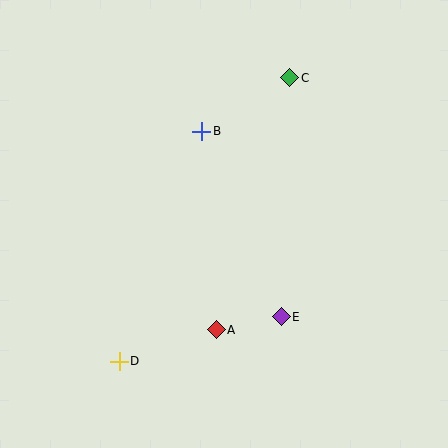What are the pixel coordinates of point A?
Point A is at (216, 330).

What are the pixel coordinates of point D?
Point D is at (119, 361).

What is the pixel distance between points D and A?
The distance between D and A is 102 pixels.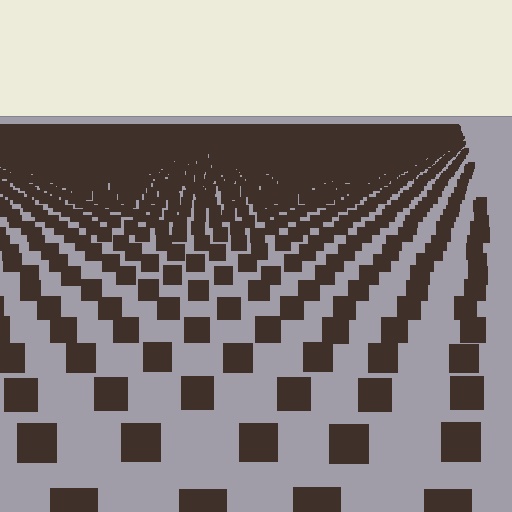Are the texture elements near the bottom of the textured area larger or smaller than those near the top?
Larger. Near the bottom, elements are closer to the viewer and appear at a bigger on-screen size.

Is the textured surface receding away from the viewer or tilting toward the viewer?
The surface is receding away from the viewer. Texture elements get smaller and denser toward the top.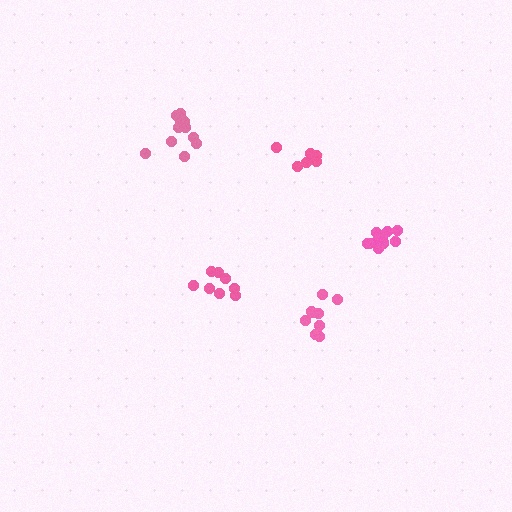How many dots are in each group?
Group 1: 11 dots, Group 2: 9 dots, Group 3: 11 dots, Group 4: 8 dots, Group 5: 7 dots (46 total).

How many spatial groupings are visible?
There are 5 spatial groupings.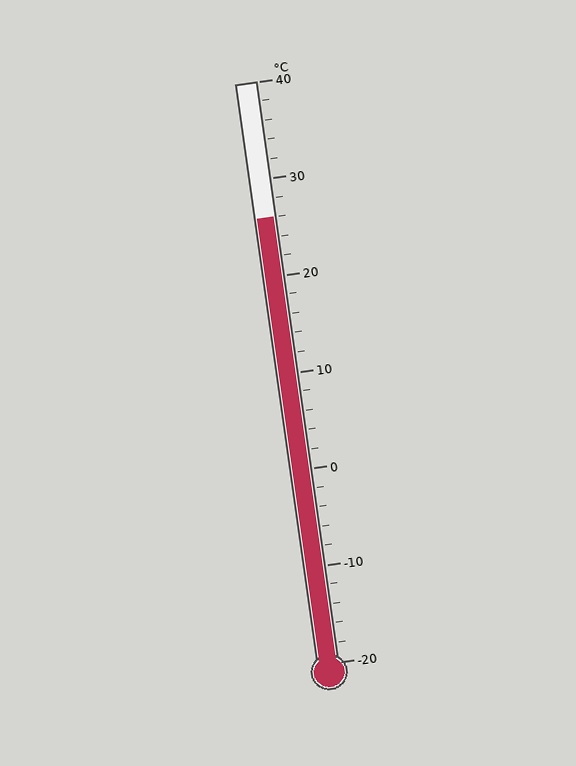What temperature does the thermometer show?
The thermometer shows approximately 26°C.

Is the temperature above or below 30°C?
The temperature is below 30°C.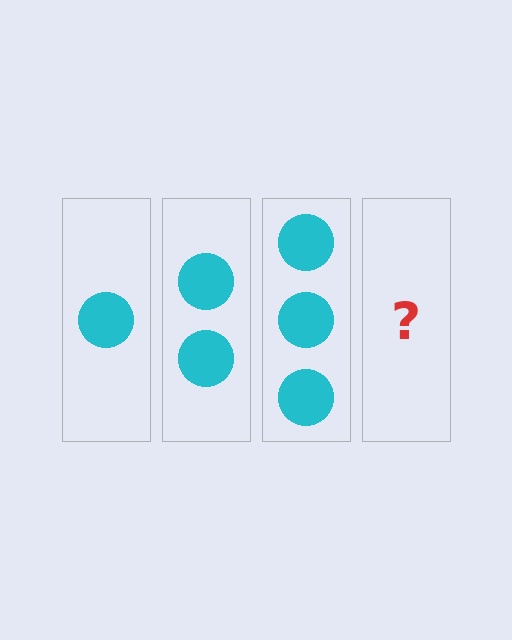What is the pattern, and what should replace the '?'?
The pattern is that each step adds one more circle. The '?' should be 4 circles.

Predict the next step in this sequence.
The next step is 4 circles.